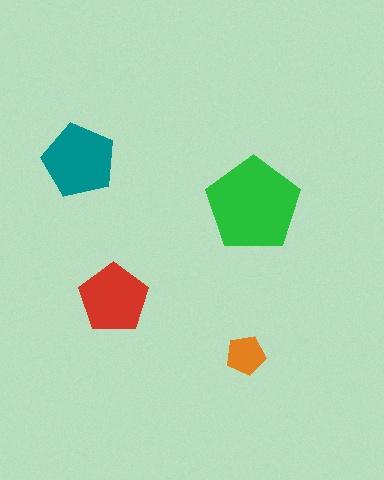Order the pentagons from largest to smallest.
the green one, the teal one, the red one, the orange one.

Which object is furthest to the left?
The teal pentagon is leftmost.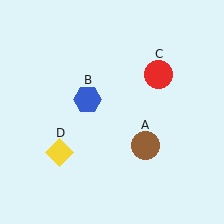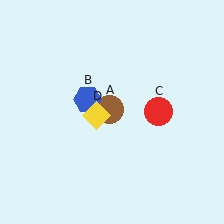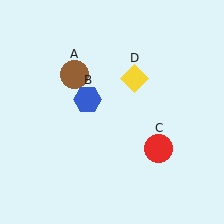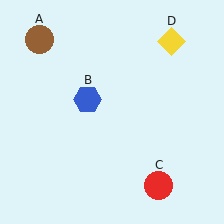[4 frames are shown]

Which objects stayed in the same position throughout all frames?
Blue hexagon (object B) remained stationary.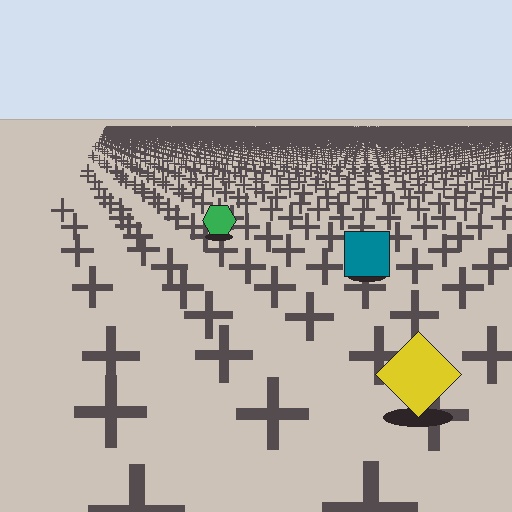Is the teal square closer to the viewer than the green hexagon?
Yes. The teal square is closer — you can tell from the texture gradient: the ground texture is coarser near it.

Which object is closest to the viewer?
The yellow diamond is closest. The texture marks near it are larger and more spread out.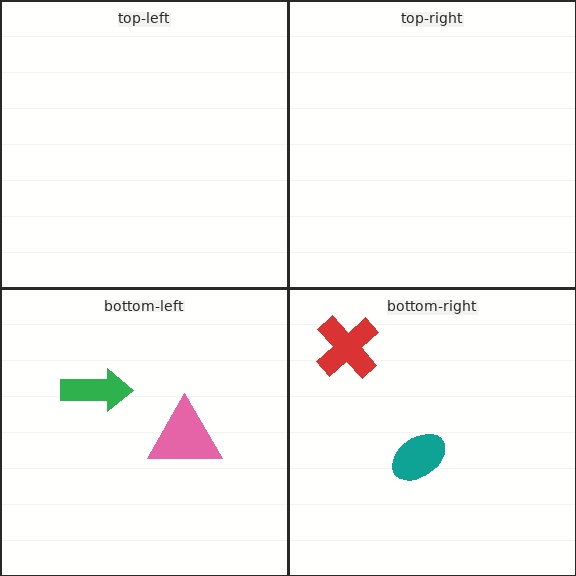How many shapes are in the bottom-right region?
2.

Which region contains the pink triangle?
The bottom-left region.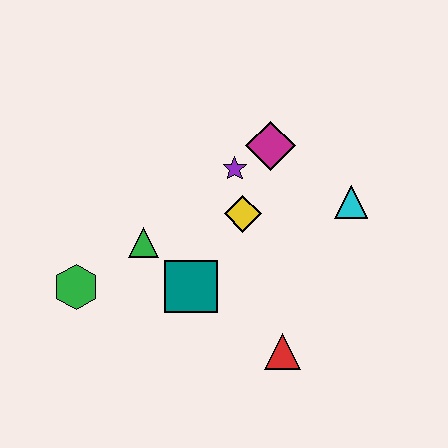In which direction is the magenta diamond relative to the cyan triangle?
The magenta diamond is to the left of the cyan triangle.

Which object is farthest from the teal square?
The cyan triangle is farthest from the teal square.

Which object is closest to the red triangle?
The teal square is closest to the red triangle.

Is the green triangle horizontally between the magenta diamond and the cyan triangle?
No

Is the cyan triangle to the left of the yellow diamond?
No